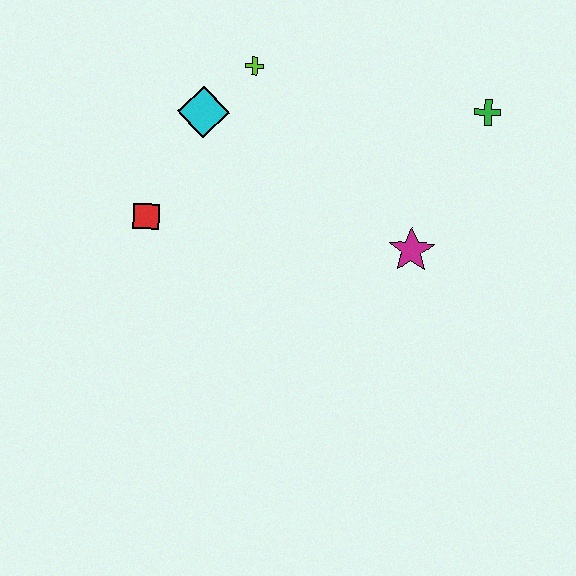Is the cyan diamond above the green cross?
No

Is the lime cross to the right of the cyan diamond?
Yes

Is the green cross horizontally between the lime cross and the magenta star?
No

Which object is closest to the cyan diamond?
The lime cross is closest to the cyan diamond.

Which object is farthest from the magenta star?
The red square is farthest from the magenta star.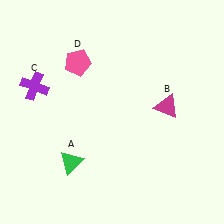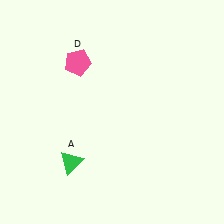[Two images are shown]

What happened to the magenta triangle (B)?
The magenta triangle (B) was removed in Image 2. It was in the top-right area of Image 1.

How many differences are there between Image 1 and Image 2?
There are 2 differences between the two images.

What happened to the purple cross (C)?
The purple cross (C) was removed in Image 2. It was in the top-left area of Image 1.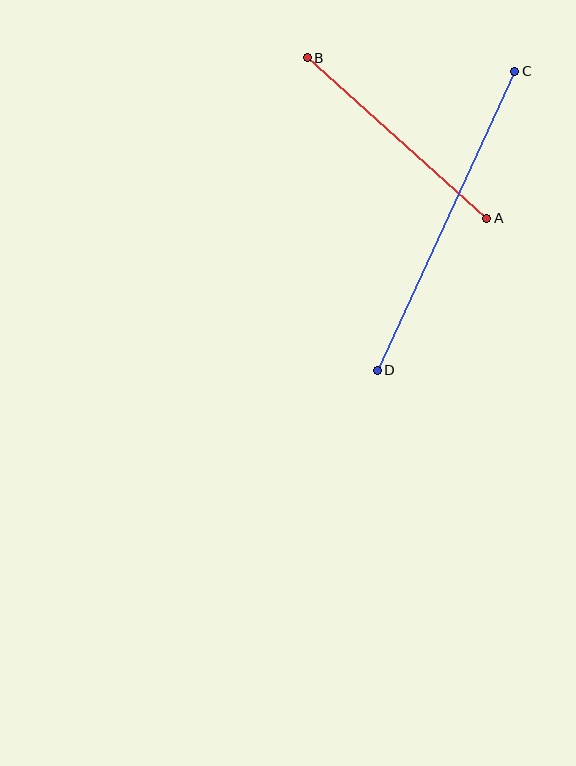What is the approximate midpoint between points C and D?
The midpoint is at approximately (446, 221) pixels.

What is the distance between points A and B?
The distance is approximately 241 pixels.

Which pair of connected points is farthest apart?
Points C and D are farthest apart.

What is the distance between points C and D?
The distance is approximately 329 pixels.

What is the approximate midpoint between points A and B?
The midpoint is at approximately (397, 138) pixels.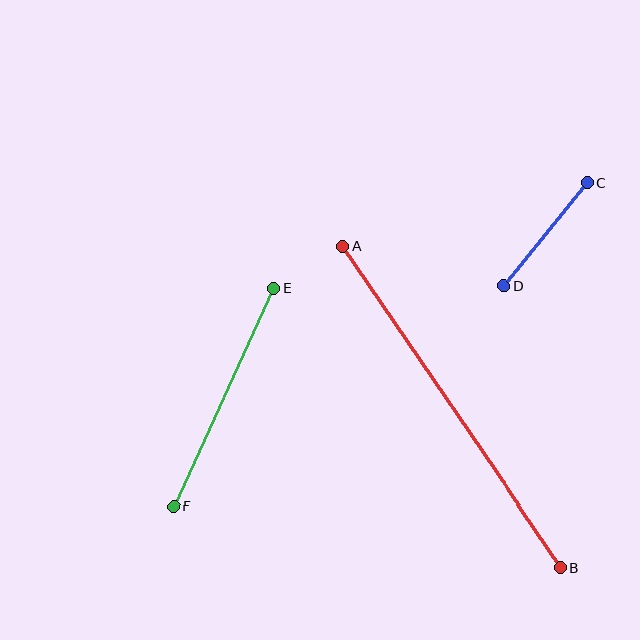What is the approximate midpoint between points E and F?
The midpoint is at approximately (224, 397) pixels.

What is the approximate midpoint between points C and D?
The midpoint is at approximately (546, 234) pixels.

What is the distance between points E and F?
The distance is approximately 240 pixels.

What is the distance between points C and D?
The distance is approximately 133 pixels.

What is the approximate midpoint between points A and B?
The midpoint is at approximately (452, 407) pixels.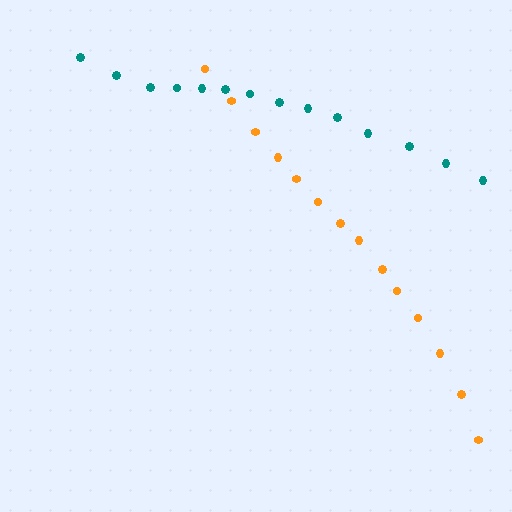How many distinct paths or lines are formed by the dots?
There are 2 distinct paths.